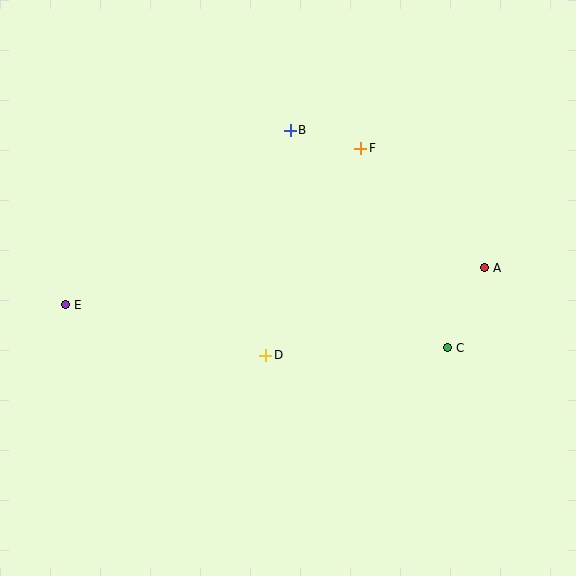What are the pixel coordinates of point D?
Point D is at (266, 355).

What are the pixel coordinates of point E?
Point E is at (66, 305).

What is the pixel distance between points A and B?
The distance between A and B is 238 pixels.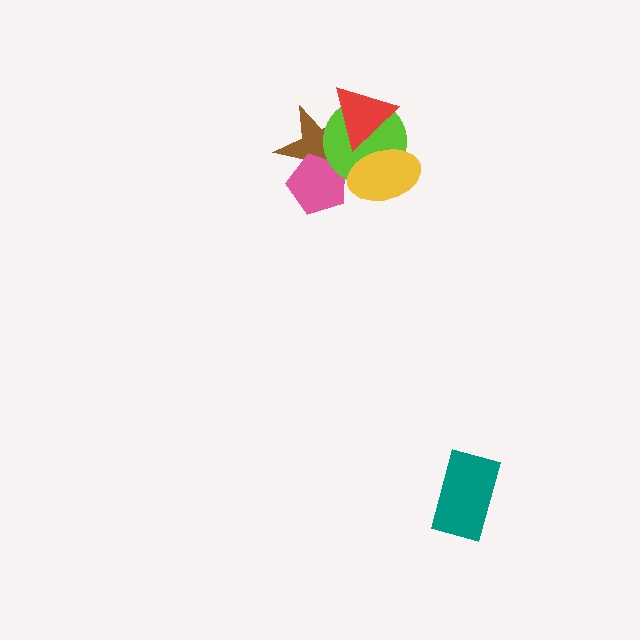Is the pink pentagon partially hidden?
Yes, it is partially covered by another shape.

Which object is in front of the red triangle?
The yellow ellipse is in front of the red triangle.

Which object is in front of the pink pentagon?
The lime circle is in front of the pink pentagon.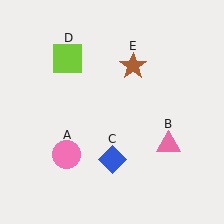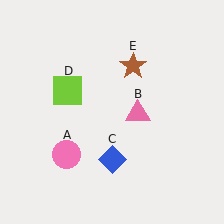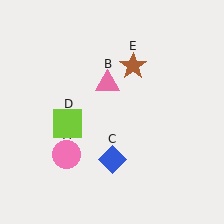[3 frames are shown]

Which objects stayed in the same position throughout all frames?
Pink circle (object A) and blue diamond (object C) and brown star (object E) remained stationary.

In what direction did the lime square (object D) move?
The lime square (object D) moved down.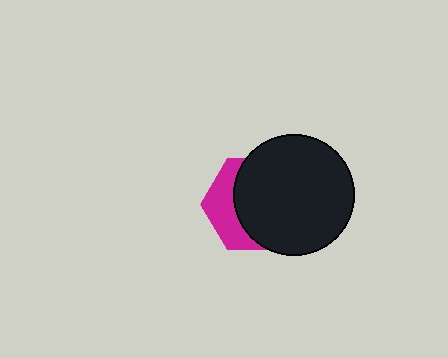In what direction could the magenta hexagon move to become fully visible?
The magenta hexagon could move left. That would shift it out from behind the black circle entirely.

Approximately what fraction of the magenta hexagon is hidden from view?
Roughly 66% of the magenta hexagon is hidden behind the black circle.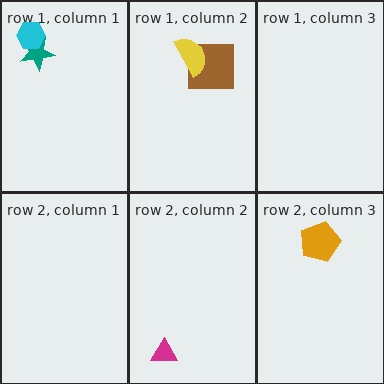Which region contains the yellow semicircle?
The row 1, column 2 region.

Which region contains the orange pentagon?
The row 2, column 3 region.